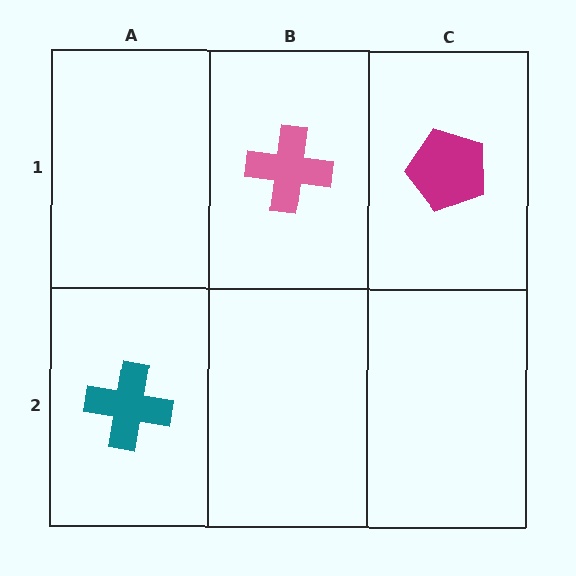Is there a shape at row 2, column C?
No, that cell is empty.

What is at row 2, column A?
A teal cross.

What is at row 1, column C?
A magenta pentagon.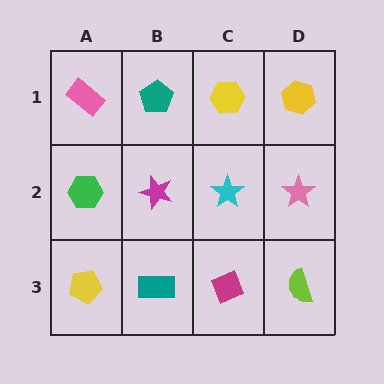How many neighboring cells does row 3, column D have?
2.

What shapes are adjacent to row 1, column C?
A cyan star (row 2, column C), a teal pentagon (row 1, column B), a yellow hexagon (row 1, column D).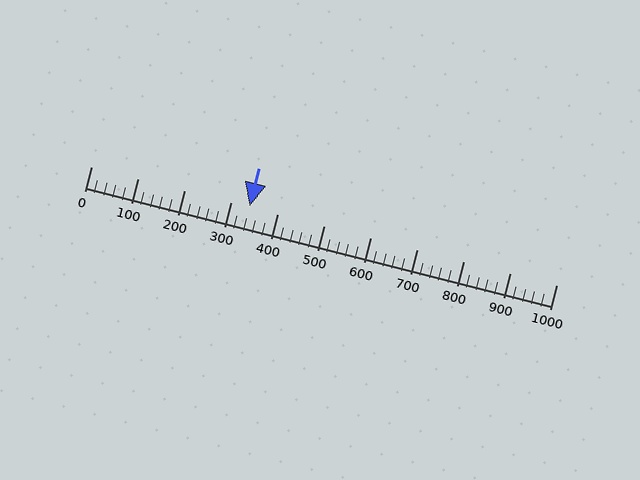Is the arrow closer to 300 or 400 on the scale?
The arrow is closer to 300.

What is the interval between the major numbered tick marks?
The major tick marks are spaced 100 units apart.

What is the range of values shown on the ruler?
The ruler shows values from 0 to 1000.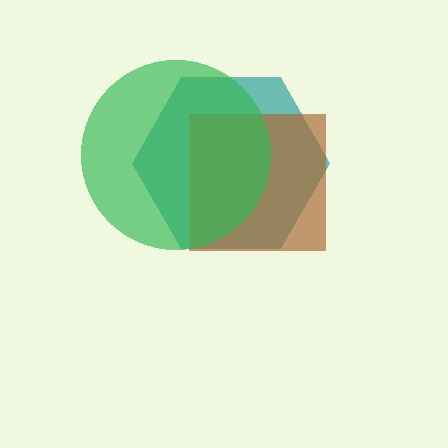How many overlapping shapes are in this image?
There are 3 overlapping shapes in the image.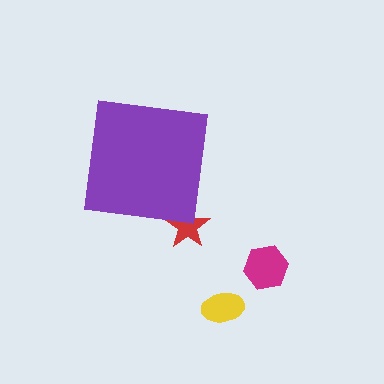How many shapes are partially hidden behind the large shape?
1 shape is partially hidden.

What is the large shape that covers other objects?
A purple square.